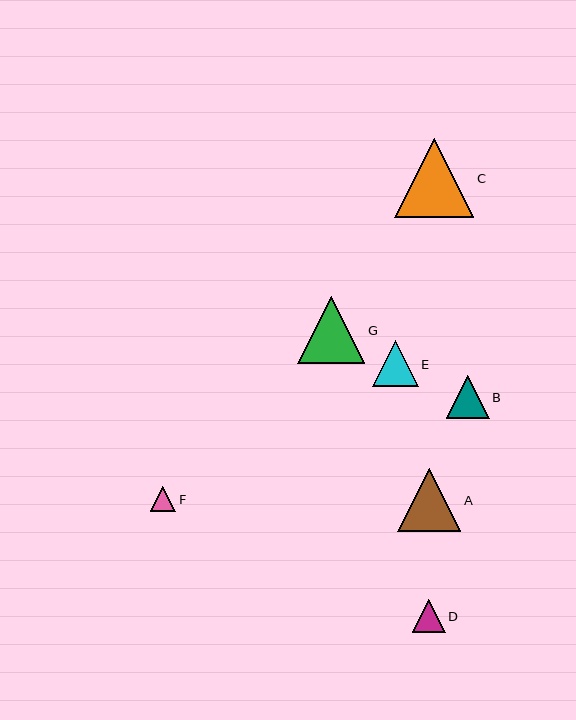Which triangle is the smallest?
Triangle F is the smallest with a size of approximately 26 pixels.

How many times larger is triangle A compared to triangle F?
Triangle A is approximately 2.5 times the size of triangle F.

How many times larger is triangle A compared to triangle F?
Triangle A is approximately 2.5 times the size of triangle F.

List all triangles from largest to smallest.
From largest to smallest: C, G, A, E, B, D, F.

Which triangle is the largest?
Triangle C is the largest with a size of approximately 79 pixels.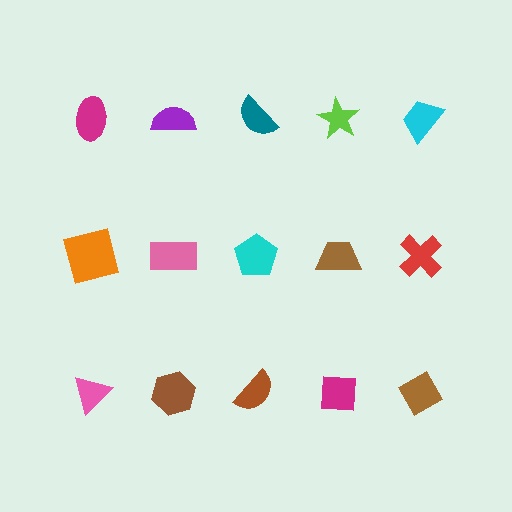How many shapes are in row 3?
5 shapes.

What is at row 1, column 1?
A magenta ellipse.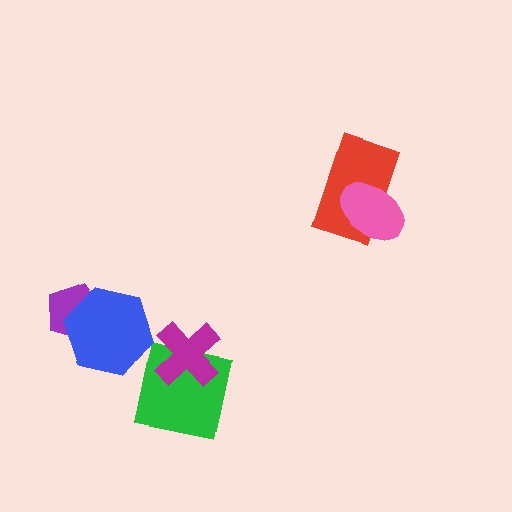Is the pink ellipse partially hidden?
No, no other shape covers it.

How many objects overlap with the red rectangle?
1 object overlaps with the red rectangle.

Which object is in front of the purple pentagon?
The blue hexagon is in front of the purple pentagon.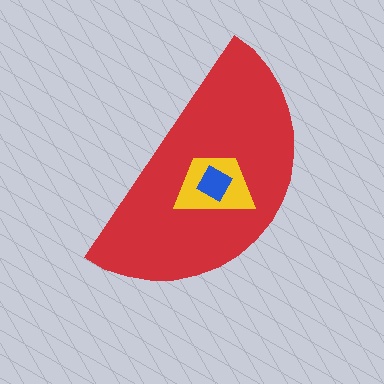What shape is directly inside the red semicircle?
The yellow trapezoid.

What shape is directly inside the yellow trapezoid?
The blue square.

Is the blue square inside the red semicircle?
Yes.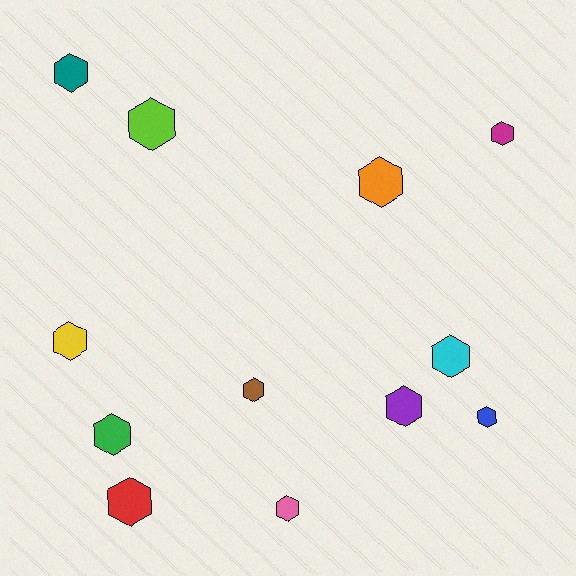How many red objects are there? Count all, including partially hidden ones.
There is 1 red object.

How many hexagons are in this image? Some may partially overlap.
There are 12 hexagons.